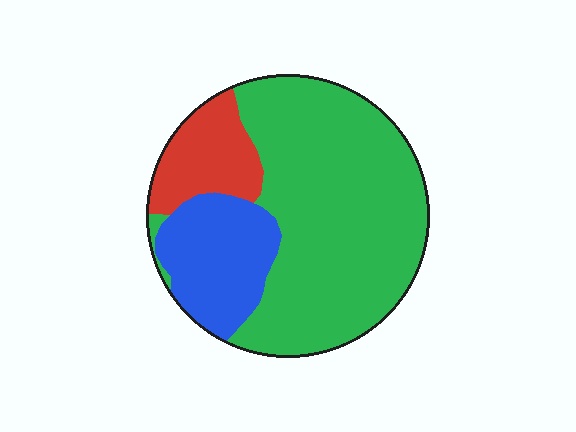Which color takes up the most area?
Green, at roughly 65%.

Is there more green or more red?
Green.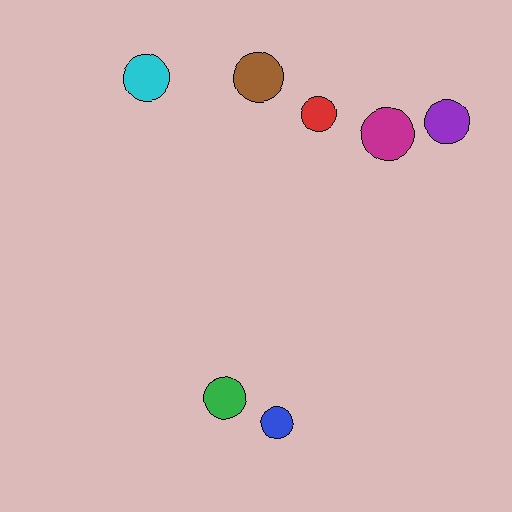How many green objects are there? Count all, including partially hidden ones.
There is 1 green object.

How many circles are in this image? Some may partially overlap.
There are 7 circles.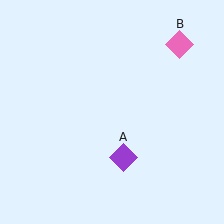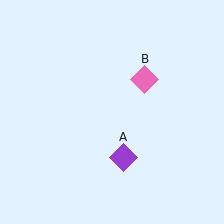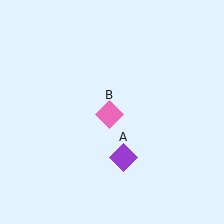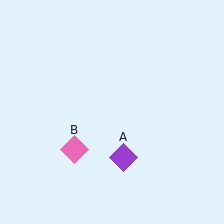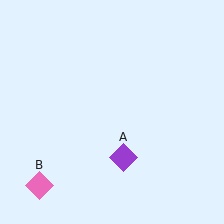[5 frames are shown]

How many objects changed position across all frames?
1 object changed position: pink diamond (object B).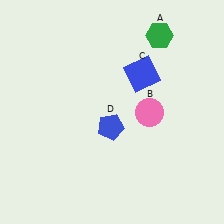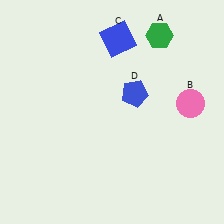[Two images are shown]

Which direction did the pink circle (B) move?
The pink circle (B) moved right.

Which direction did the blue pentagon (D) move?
The blue pentagon (D) moved up.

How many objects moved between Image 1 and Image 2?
3 objects moved between the two images.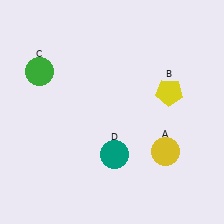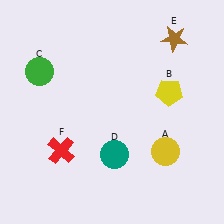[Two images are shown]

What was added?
A brown star (E), a red cross (F) were added in Image 2.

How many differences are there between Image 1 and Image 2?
There are 2 differences between the two images.